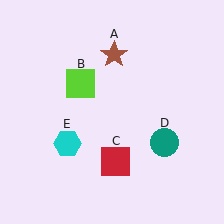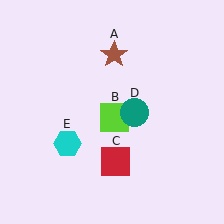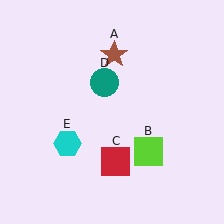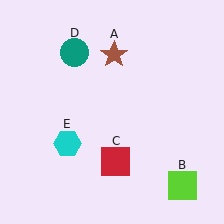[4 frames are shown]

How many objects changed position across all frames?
2 objects changed position: lime square (object B), teal circle (object D).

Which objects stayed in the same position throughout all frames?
Brown star (object A) and red square (object C) and cyan hexagon (object E) remained stationary.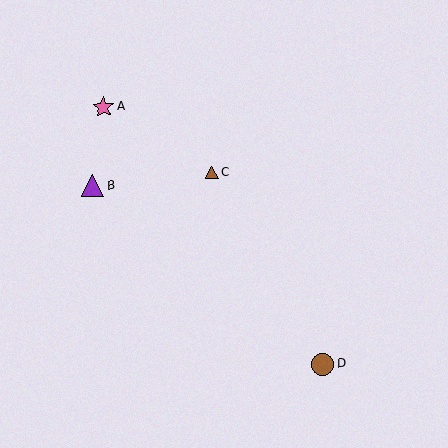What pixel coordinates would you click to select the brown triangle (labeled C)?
Click at (212, 173) to select the brown triangle C.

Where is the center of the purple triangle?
The center of the purple triangle is at (93, 186).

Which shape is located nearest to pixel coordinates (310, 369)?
The brown circle (labeled D) at (323, 364) is nearest to that location.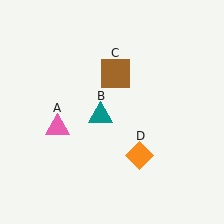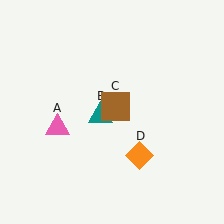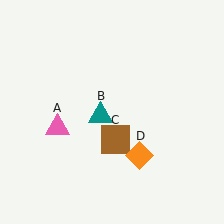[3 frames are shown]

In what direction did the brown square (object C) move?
The brown square (object C) moved down.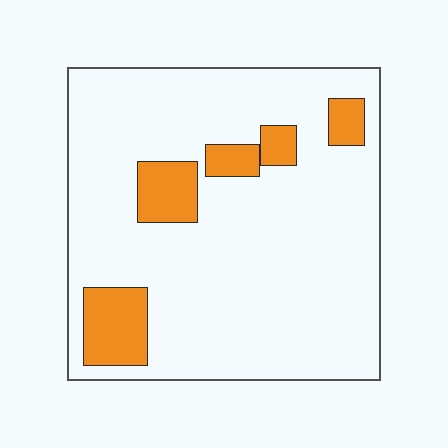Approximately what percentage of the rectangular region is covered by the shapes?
Approximately 15%.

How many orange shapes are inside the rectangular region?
5.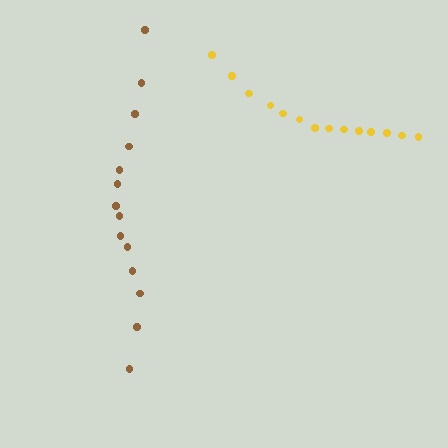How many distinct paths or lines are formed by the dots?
There are 2 distinct paths.